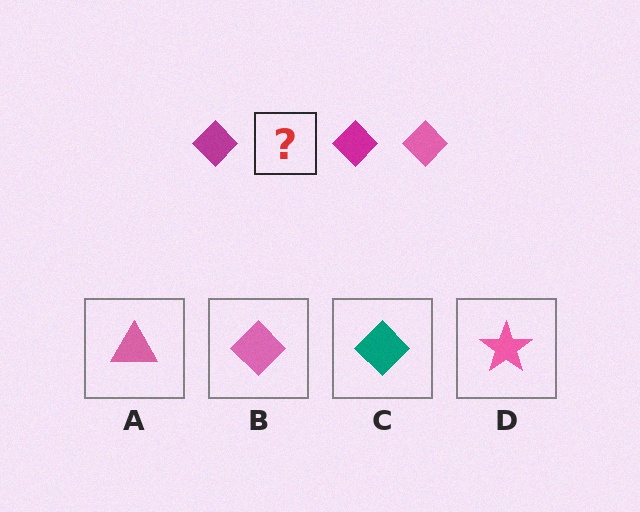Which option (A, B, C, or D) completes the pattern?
B.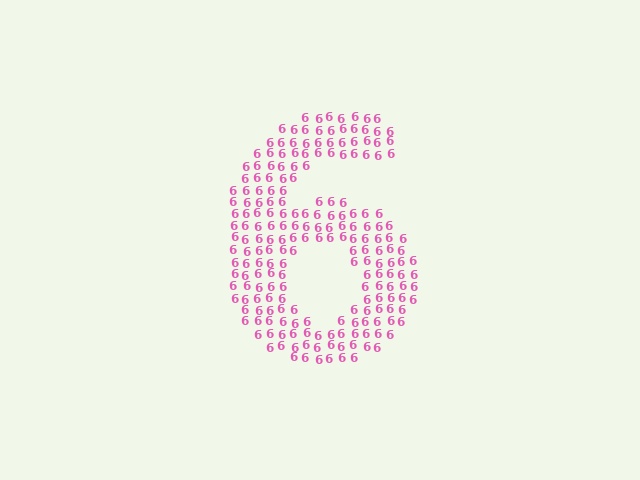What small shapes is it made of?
It is made of small digit 6's.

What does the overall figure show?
The overall figure shows the digit 6.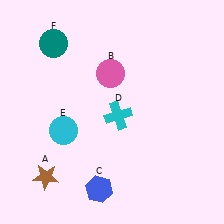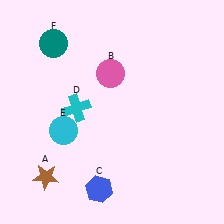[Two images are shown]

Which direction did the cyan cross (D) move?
The cyan cross (D) moved left.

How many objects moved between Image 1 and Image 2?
1 object moved between the two images.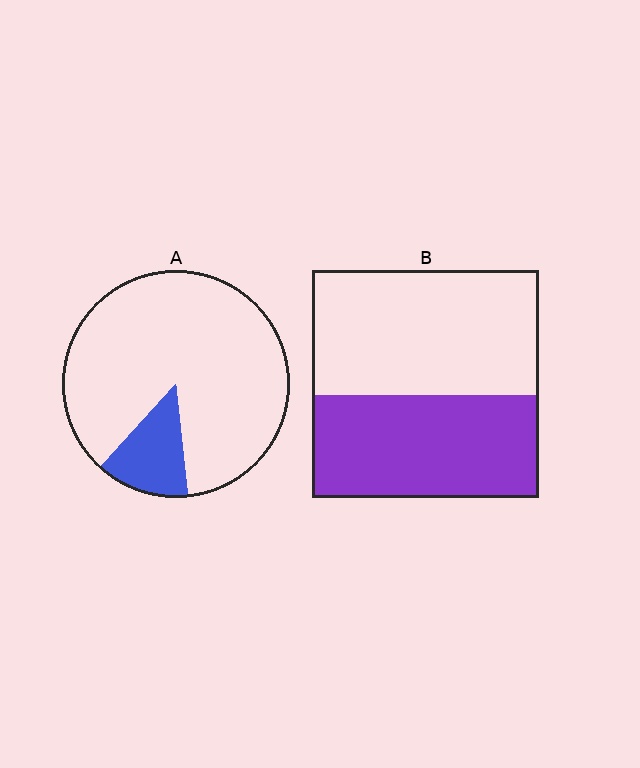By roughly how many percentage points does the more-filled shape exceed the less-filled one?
By roughly 30 percentage points (B over A).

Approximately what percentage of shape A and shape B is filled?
A is approximately 15% and B is approximately 45%.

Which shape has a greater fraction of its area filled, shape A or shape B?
Shape B.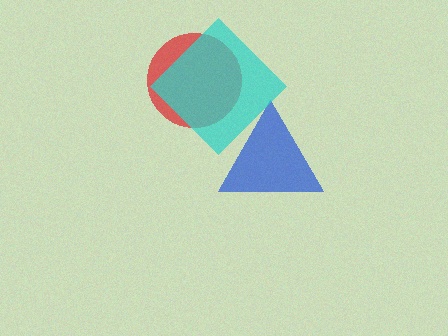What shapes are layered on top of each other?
The layered shapes are: a blue triangle, a red circle, a cyan diamond.